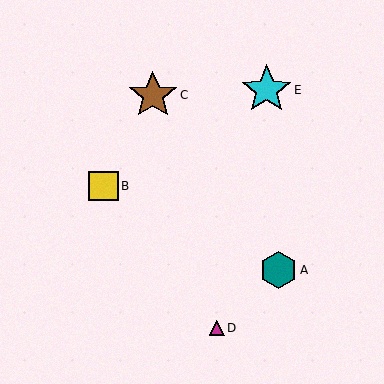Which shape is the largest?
The cyan star (labeled E) is the largest.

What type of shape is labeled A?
Shape A is a teal hexagon.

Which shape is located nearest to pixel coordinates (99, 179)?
The yellow square (labeled B) at (103, 186) is nearest to that location.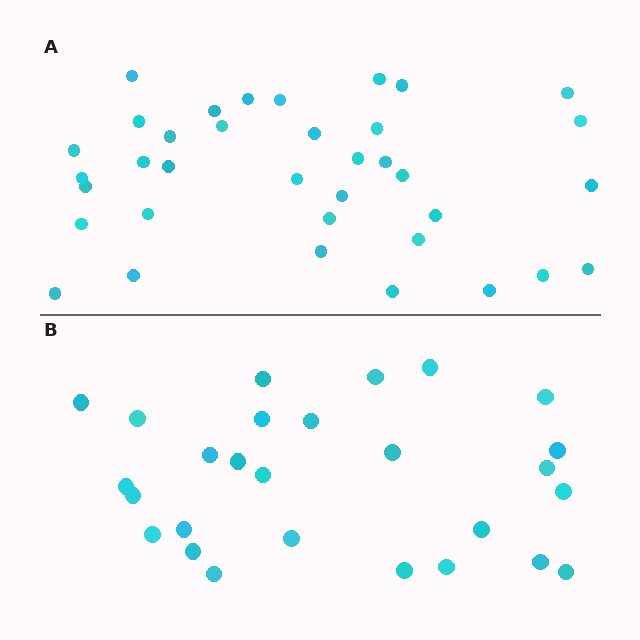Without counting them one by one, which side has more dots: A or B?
Region A (the top region) has more dots.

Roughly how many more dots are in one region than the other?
Region A has roughly 8 or so more dots than region B.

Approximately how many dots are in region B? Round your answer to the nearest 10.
About 30 dots. (The exact count is 27, which rounds to 30.)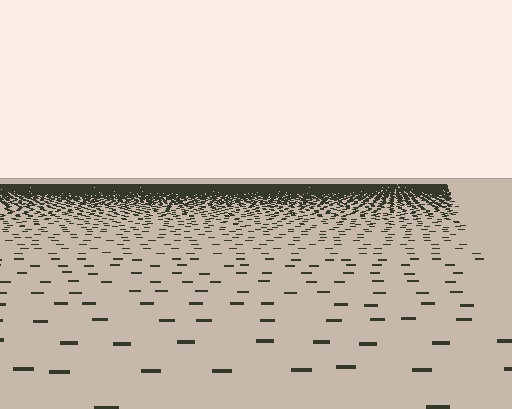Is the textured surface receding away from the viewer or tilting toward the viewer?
The surface is receding away from the viewer. Texture elements get smaller and denser toward the top.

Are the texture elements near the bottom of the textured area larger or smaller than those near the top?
Larger. Near the bottom, elements are closer to the viewer and appear at a bigger on-screen size.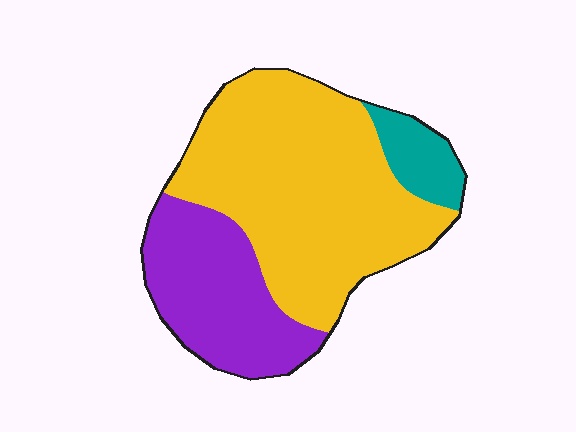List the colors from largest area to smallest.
From largest to smallest: yellow, purple, teal.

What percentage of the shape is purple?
Purple covers 30% of the shape.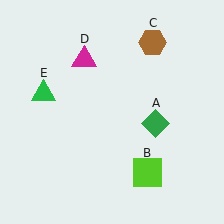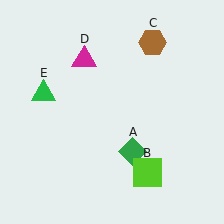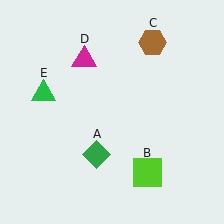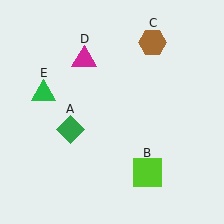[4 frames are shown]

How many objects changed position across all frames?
1 object changed position: green diamond (object A).